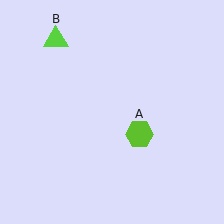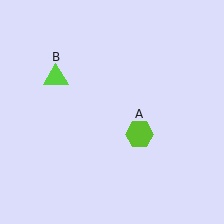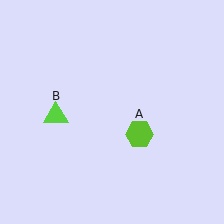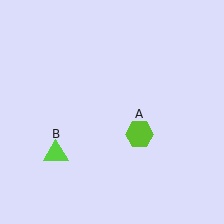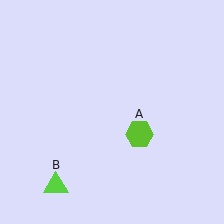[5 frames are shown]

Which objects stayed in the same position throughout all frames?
Lime hexagon (object A) remained stationary.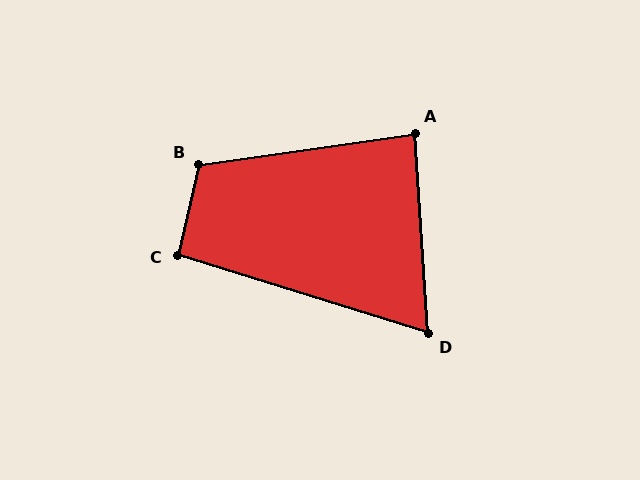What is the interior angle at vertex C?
Approximately 95 degrees (approximately right).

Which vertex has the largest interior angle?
B, at approximately 111 degrees.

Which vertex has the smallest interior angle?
D, at approximately 69 degrees.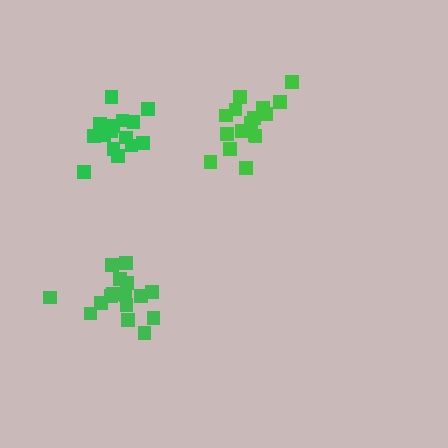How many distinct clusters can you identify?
There are 3 distinct clusters.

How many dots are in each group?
Group 1: 16 dots, Group 2: 16 dots, Group 3: 16 dots (48 total).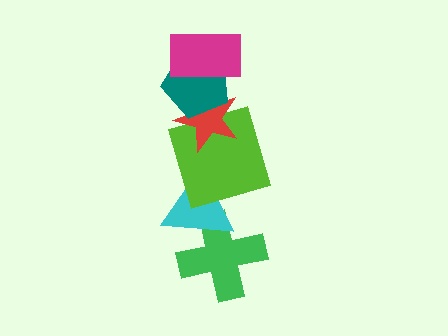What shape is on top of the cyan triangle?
The lime square is on top of the cyan triangle.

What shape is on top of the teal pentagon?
The magenta rectangle is on top of the teal pentagon.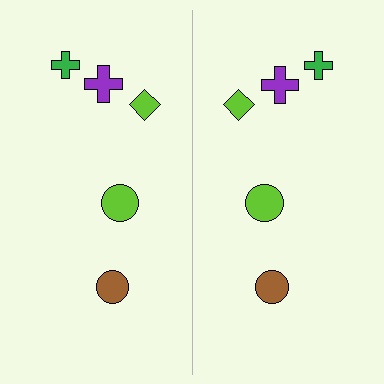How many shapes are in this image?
There are 10 shapes in this image.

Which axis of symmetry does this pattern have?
The pattern has a vertical axis of symmetry running through the center of the image.